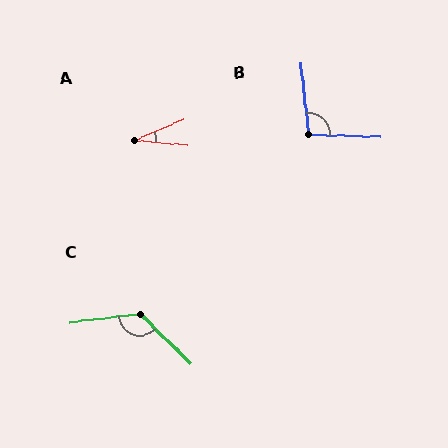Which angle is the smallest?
A, at approximately 28 degrees.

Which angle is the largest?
C, at approximately 129 degrees.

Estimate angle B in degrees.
Approximately 98 degrees.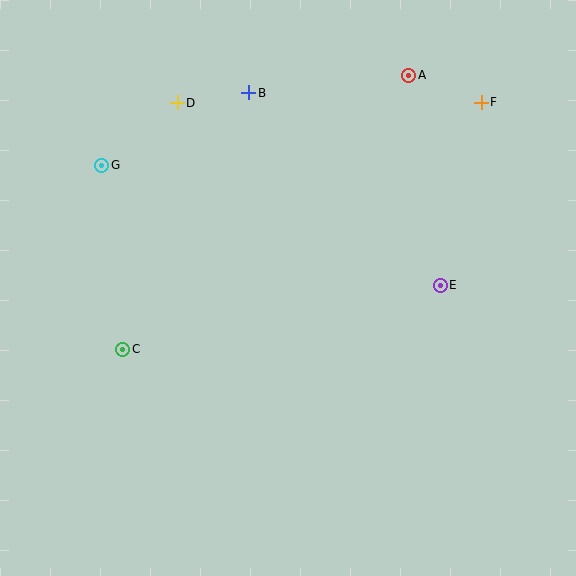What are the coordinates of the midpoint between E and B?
The midpoint between E and B is at (345, 189).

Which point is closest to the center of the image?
Point E at (440, 285) is closest to the center.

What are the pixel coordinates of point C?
Point C is at (123, 349).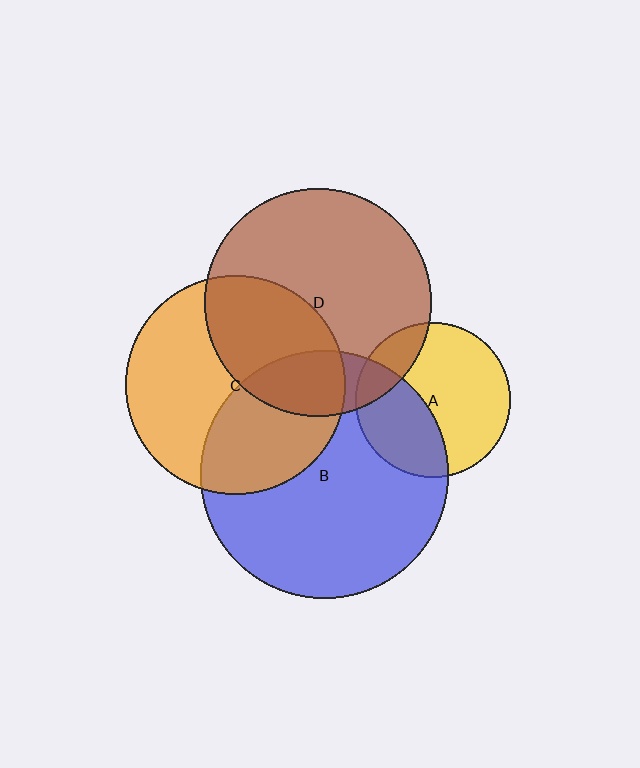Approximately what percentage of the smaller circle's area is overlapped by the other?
Approximately 40%.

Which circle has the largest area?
Circle B (blue).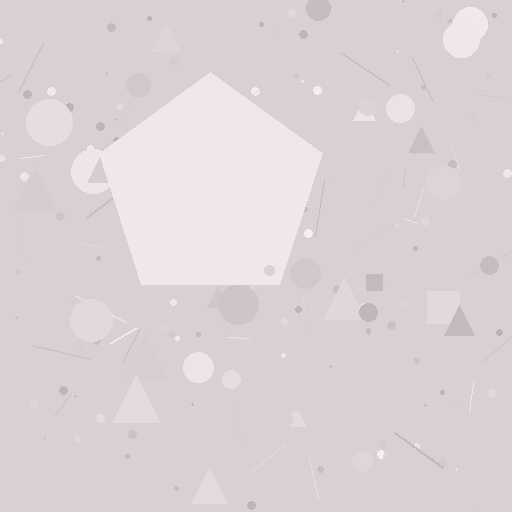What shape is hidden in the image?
A pentagon is hidden in the image.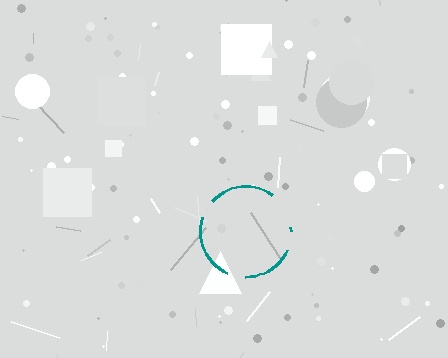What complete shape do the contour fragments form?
The contour fragments form a circle.